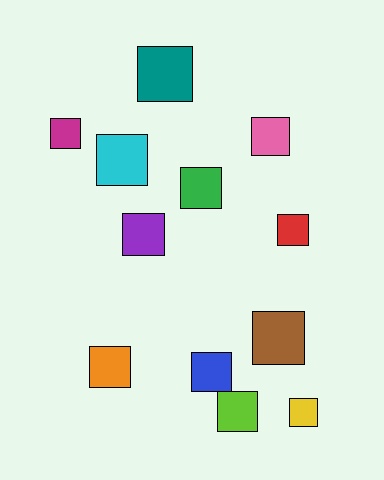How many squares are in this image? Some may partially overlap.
There are 12 squares.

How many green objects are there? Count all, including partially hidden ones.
There is 1 green object.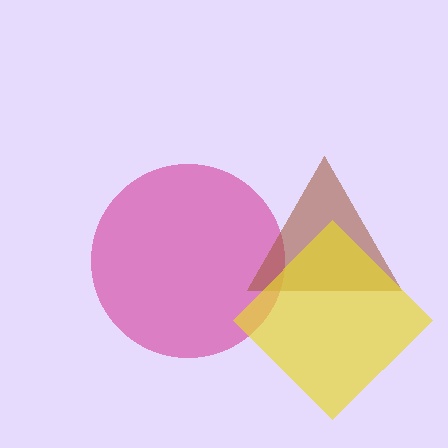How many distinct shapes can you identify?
There are 3 distinct shapes: a magenta circle, a brown triangle, a yellow diamond.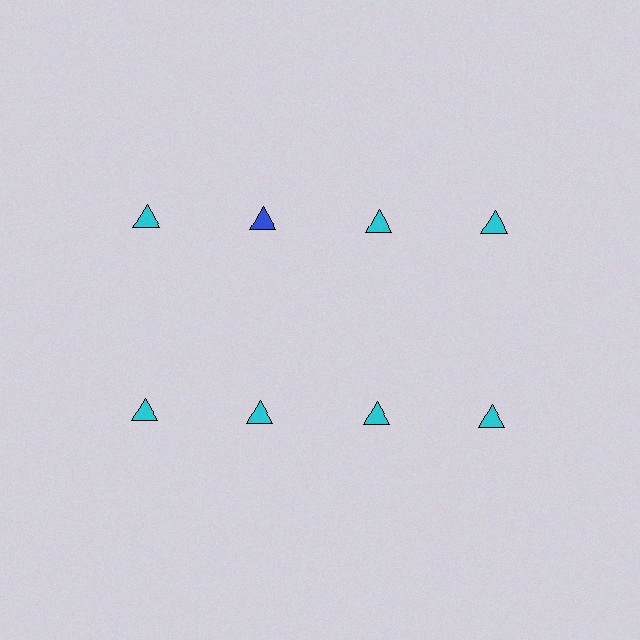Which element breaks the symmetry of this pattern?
The blue triangle in the top row, second from left column breaks the symmetry. All other shapes are cyan triangles.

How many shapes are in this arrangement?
There are 8 shapes arranged in a grid pattern.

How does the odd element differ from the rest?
It has a different color: blue instead of cyan.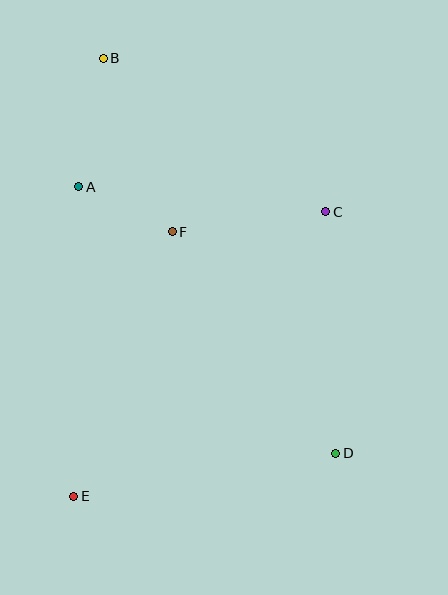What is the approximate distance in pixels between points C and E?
The distance between C and E is approximately 380 pixels.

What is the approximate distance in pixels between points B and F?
The distance between B and F is approximately 187 pixels.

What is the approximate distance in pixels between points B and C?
The distance between B and C is approximately 270 pixels.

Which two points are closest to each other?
Points A and F are closest to each other.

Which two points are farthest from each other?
Points B and D are farthest from each other.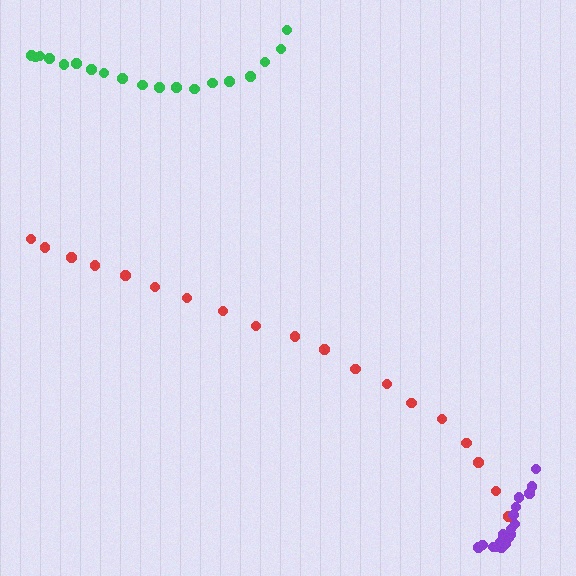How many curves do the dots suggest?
There are 3 distinct paths.